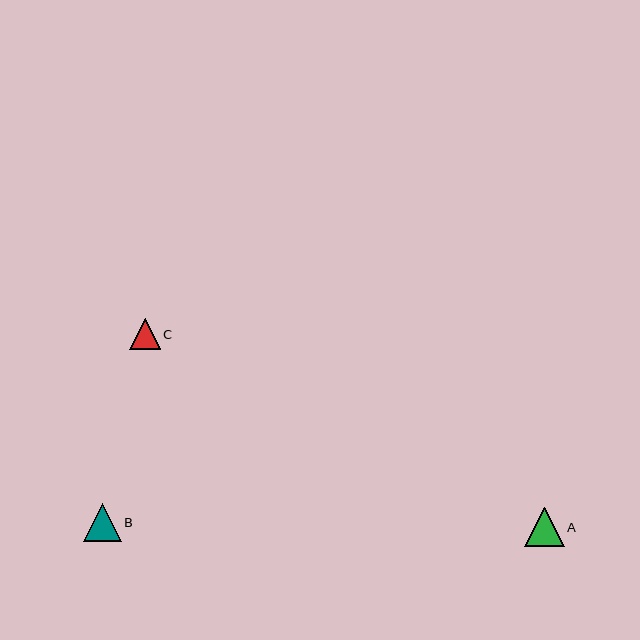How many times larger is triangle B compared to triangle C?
Triangle B is approximately 1.3 times the size of triangle C.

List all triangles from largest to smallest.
From largest to smallest: A, B, C.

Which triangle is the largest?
Triangle A is the largest with a size of approximately 39 pixels.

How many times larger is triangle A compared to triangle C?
Triangle A is approximately 1.3 times the size of triangle C.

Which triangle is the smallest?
Triangle C is the smallest with a size of approximately 30 pixels.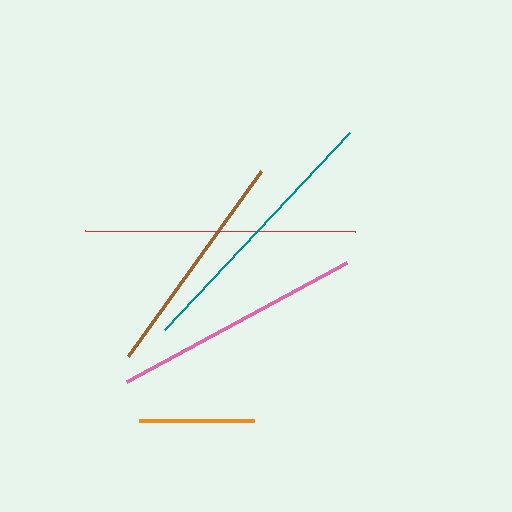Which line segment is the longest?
The teal line is the longest at approximately 271 pixels.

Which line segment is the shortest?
The orange line is the shortest at approximately 115 pixels.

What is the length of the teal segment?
The teal segment is approximately 271 pixels long.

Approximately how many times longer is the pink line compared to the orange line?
The pink line is approximately 2.2 times the length of the orange line.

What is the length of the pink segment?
The pink segment is approximately 250 pixels long.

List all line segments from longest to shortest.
From longest to shortest: teal, red, pink, brown, orange.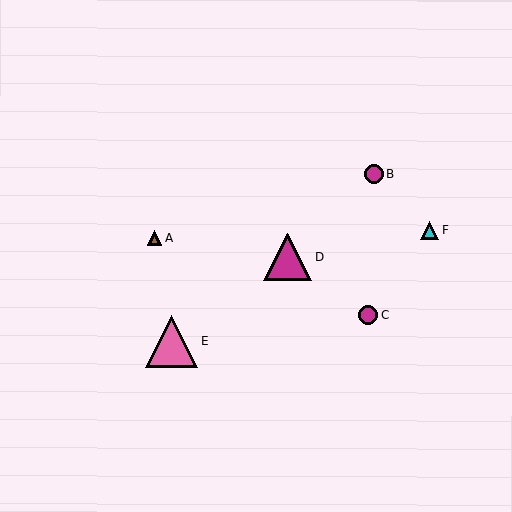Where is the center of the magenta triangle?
The center of the magenta triangle is at (288, 257).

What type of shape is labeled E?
Shape E is a pink triangle.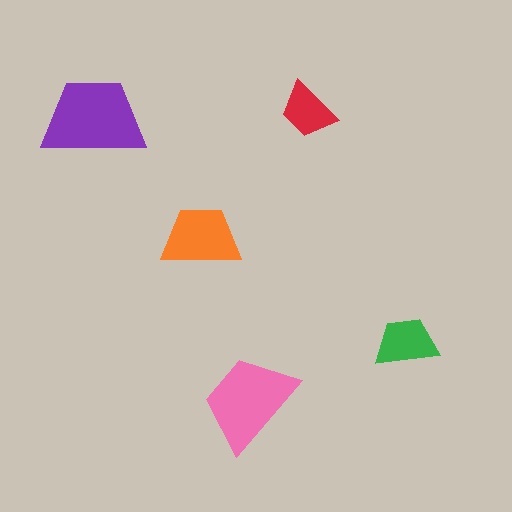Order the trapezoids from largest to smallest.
the purple one, the pink one, the orange one, the green one, the red one.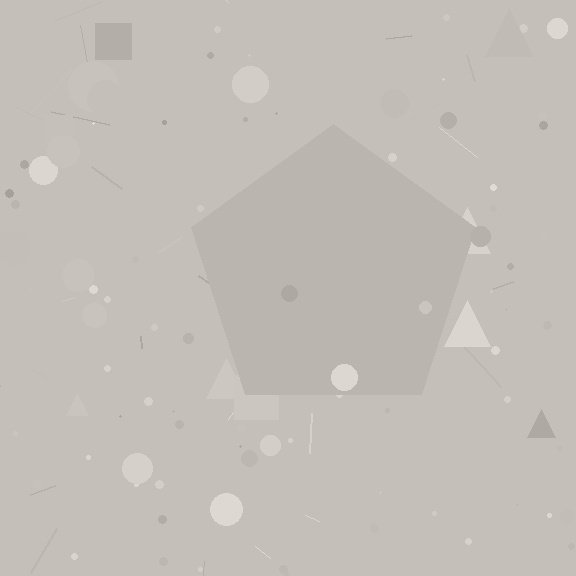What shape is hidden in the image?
A pentagon is hidden in the image.